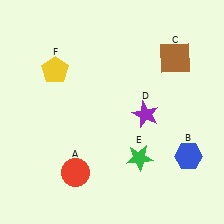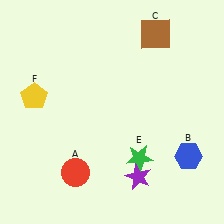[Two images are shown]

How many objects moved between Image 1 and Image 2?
3 objects moved between the two images.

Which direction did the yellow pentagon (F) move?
The yellow pentagon (F) moved down.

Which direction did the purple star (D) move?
The purple star (D) moved down.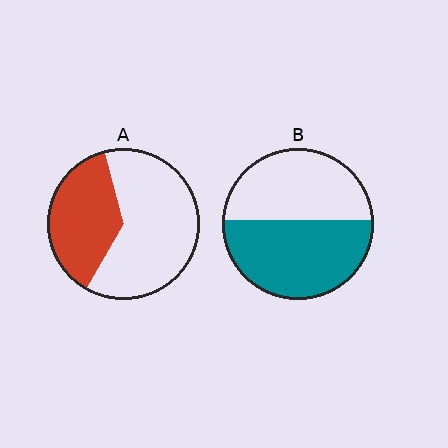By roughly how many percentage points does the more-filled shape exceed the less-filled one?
By roughly 15 percentage points (B over A).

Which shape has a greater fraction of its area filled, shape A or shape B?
Shape B.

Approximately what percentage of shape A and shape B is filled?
A is approximately 40% and B is approximately 55%.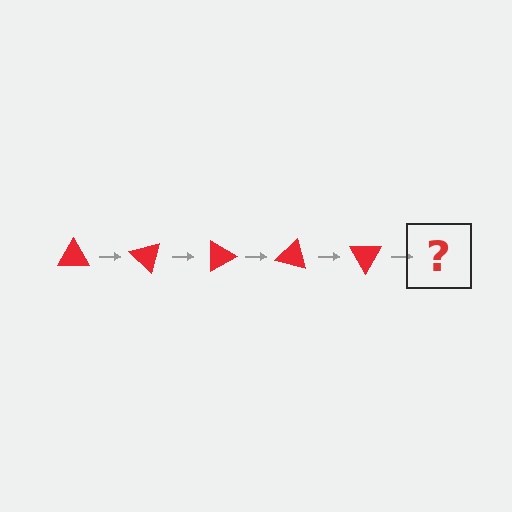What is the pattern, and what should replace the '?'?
The pattern is that the triangle rotates 45 degrees each step. The '?' should be a red triangle rotated 225 degrees.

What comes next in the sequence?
The next element should be a red triangle rotated 225 degrees.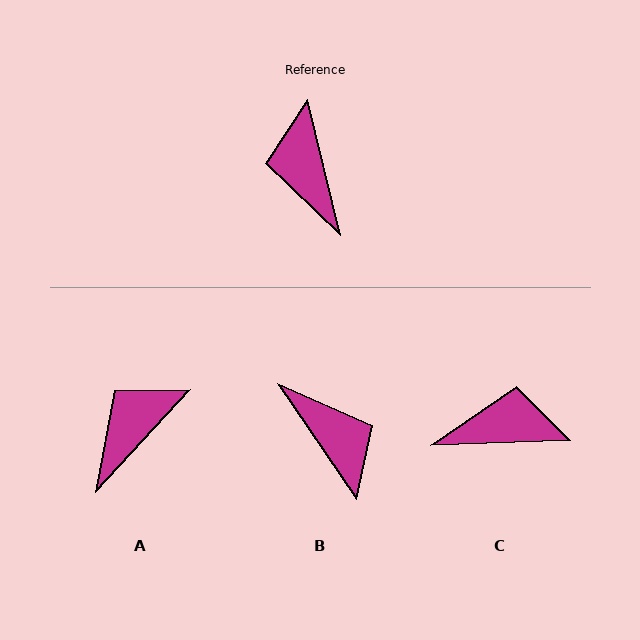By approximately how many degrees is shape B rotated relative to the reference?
Approximately 159 degrees clockwise.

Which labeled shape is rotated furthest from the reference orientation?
B, about 159 degrees away.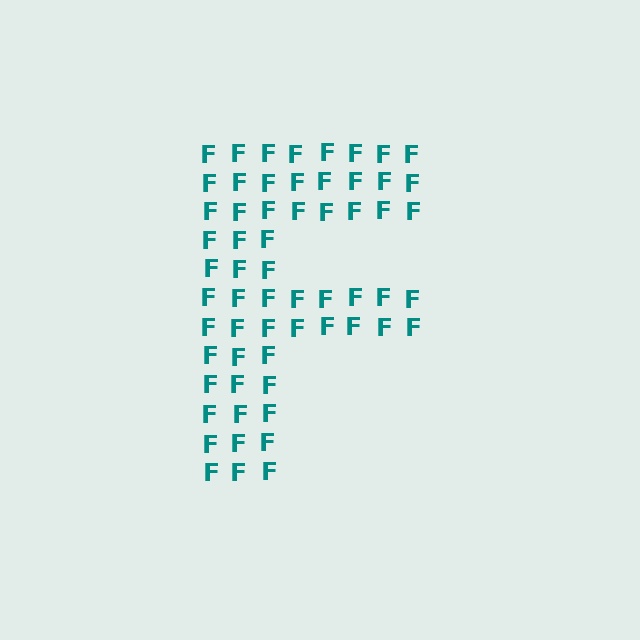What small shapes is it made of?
It is made of small letter F's.